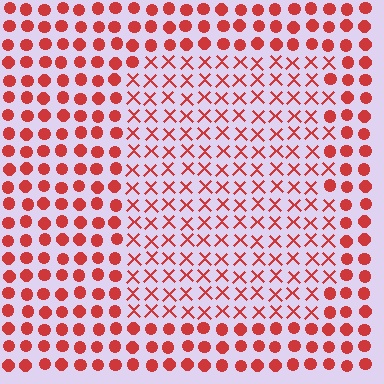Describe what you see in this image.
The image is filled with small red elements arranged in a uniform grid. A rectangle-shaped region contains X marks, while the surrounding area contains circles. The boundary is defined purely by the change in element shape.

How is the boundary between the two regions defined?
The boundary is defined by a change in element shape: X marks inside vs. circles outside. All elements share the same color and spacing.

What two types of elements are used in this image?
The image uses X marks inside the rectangle region and circles outside it.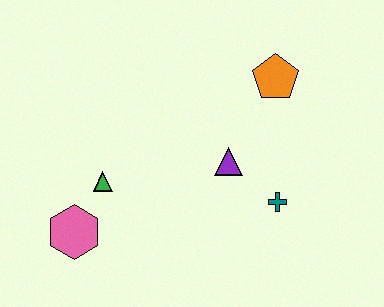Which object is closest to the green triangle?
The pink hexagon is closest to the green triangle.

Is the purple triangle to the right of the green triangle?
Yes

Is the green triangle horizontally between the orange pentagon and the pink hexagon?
Yes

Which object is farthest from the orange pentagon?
The pink hexagon is farthest from the orange pentagon.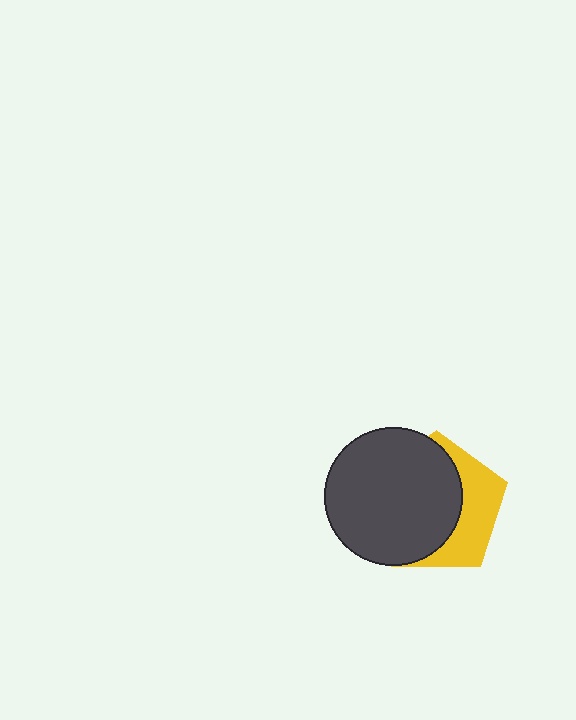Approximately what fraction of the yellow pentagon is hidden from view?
Roughly 63% of the yellow pentagon is hidden behind the dark gray circle.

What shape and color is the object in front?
The object in front is a dark gray circle.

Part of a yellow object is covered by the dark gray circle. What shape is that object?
It is a pentagon.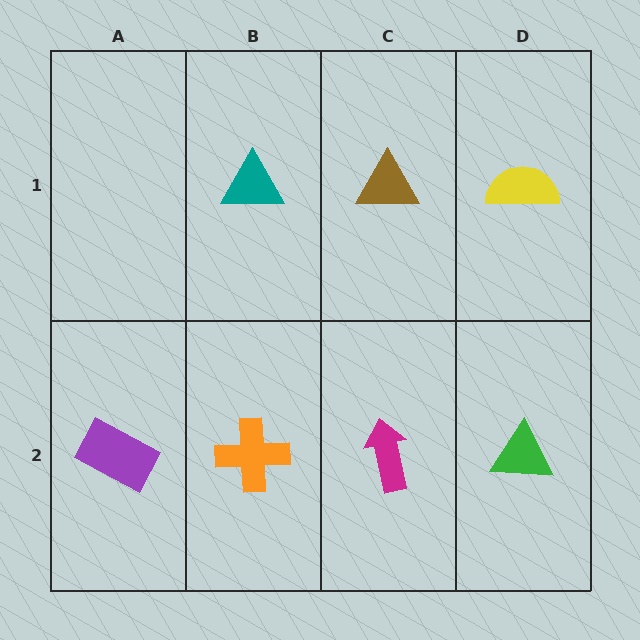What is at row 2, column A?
A purple rectangle.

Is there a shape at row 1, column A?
No, that cell is empty.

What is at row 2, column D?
A green triangle.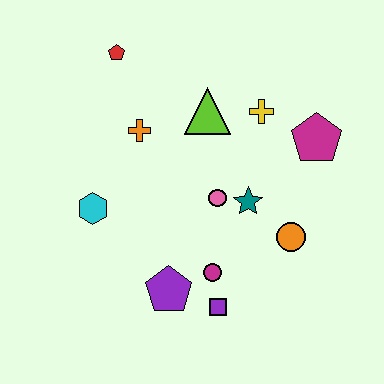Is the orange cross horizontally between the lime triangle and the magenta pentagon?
No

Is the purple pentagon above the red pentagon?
No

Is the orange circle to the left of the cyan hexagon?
No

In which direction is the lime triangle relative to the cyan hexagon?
The lime triangle is to the right of the cyan hexagon.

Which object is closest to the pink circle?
The teal star is closest to the pink circle.